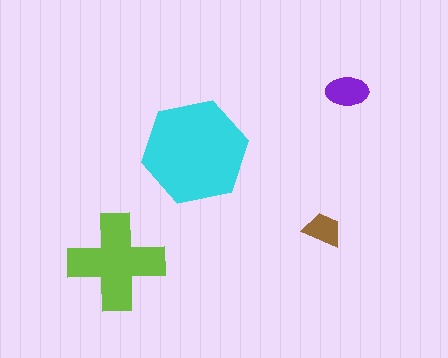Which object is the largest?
The cyan hexagon.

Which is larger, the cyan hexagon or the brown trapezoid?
The cyan hexagon.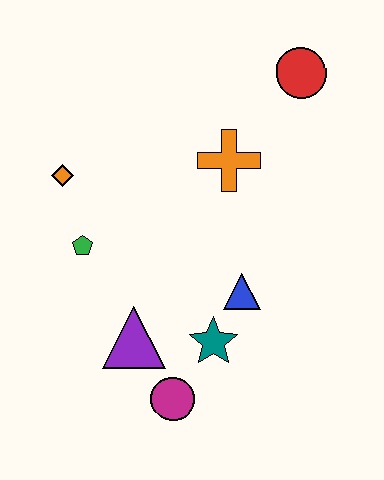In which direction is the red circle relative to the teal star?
The red circle is above the teal star.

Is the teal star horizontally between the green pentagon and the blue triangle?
Yes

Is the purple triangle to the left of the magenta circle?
Yes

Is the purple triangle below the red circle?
Yes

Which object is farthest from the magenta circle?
The red circle is farthest from the magenta circle.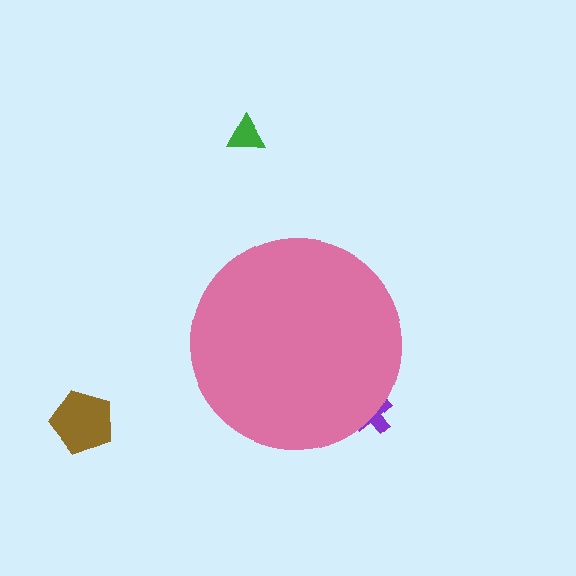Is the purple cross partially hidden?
Yes, the purple cross is partially hidden behind the pink circle.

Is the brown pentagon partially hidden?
No, the brown pentagon is fully visible.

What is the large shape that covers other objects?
A pink circle.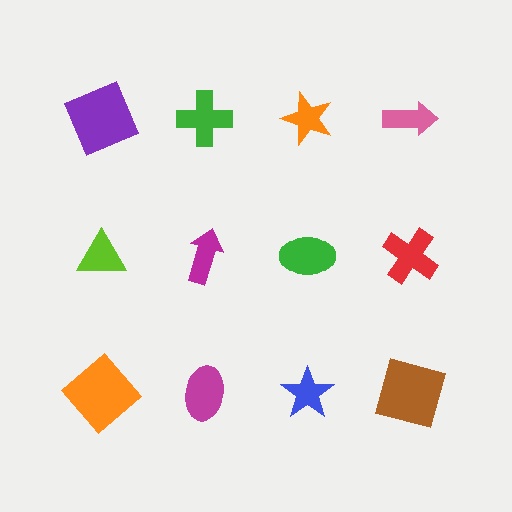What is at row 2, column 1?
A lime triangle.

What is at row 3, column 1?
An orange diamond.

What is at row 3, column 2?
A magenta ellipse.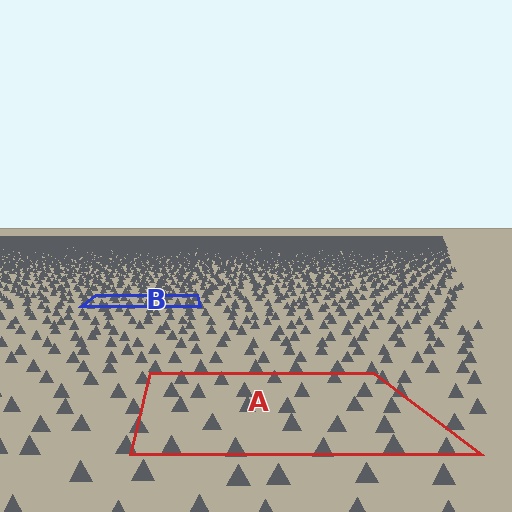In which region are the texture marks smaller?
The texture marks are smaller in region B, because it is farther away.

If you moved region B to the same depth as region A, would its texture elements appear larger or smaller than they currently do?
They would appear larger. At a closer depth, the same texture elements are projected at a bigger on-screen size.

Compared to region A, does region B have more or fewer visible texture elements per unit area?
Region B has more texture elements per unit area — they are packed more densely because it is farther away.